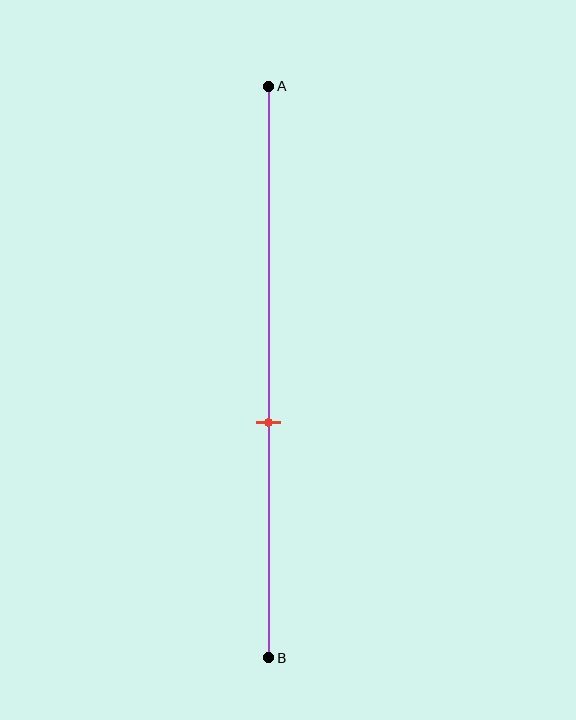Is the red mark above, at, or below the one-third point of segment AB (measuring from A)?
The red mark is below the one-third point of segment AB.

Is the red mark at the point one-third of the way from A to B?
No, the mark is at about 60% from A, not at the 33% one-third point.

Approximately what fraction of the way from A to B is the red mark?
The red mark is approximately 60% of the way from A to B.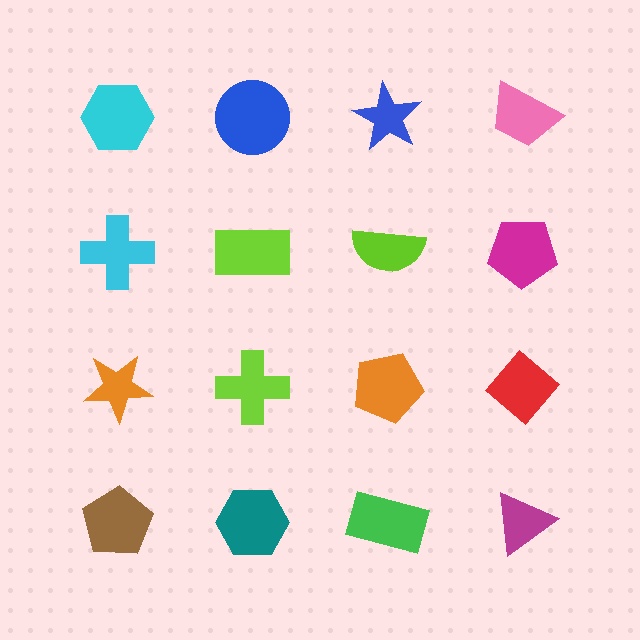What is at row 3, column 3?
An orange pentagon.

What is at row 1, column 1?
A cyan hexagon.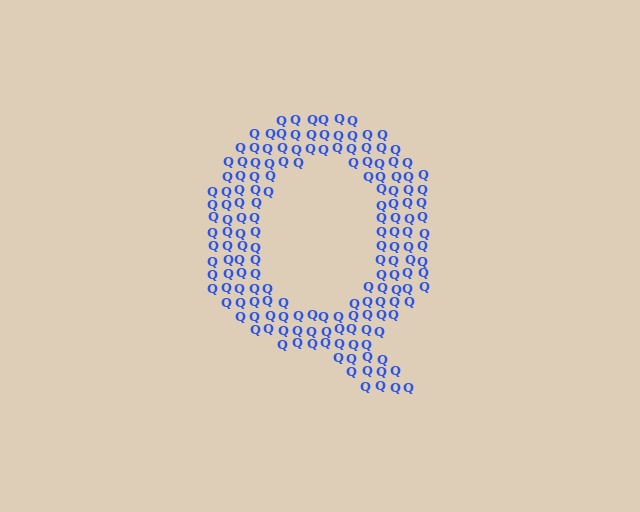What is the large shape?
The large shape is the letter Q.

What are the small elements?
The small elements are letter Q's.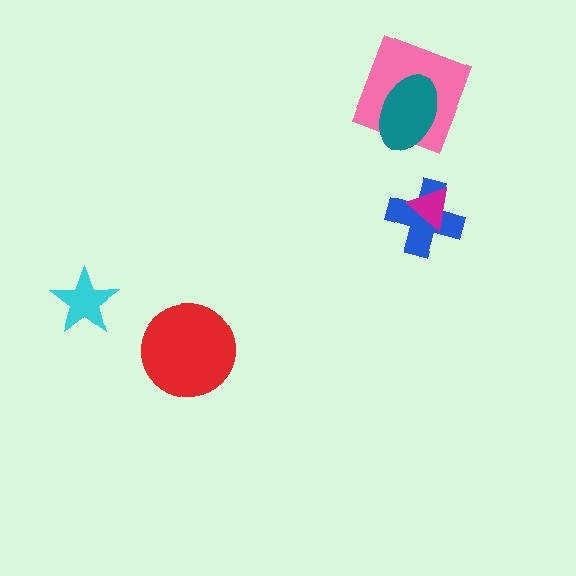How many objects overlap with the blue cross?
1 object overlaps with the blue cross.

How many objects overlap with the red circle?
0 objects overlap with the red circle.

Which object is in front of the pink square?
The teal ellipse is in front of the pink square.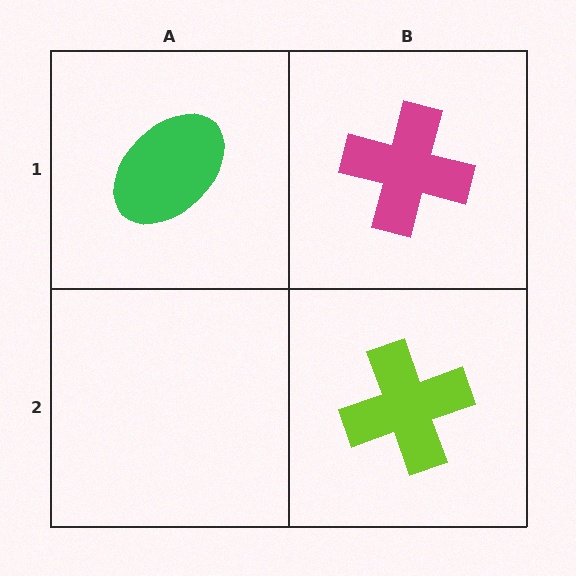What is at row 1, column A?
A green ellipse.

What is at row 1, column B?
A magenta cross.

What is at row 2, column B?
A lime cross.